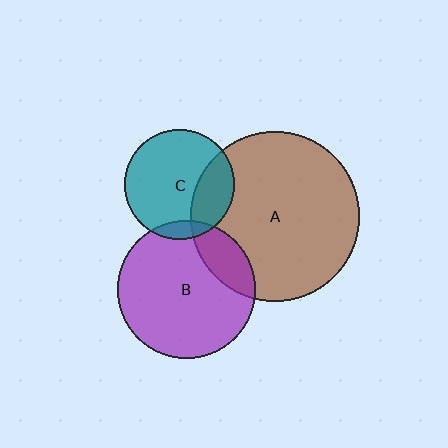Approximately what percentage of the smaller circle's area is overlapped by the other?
Approximately 10%.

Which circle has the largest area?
Circle A (brown).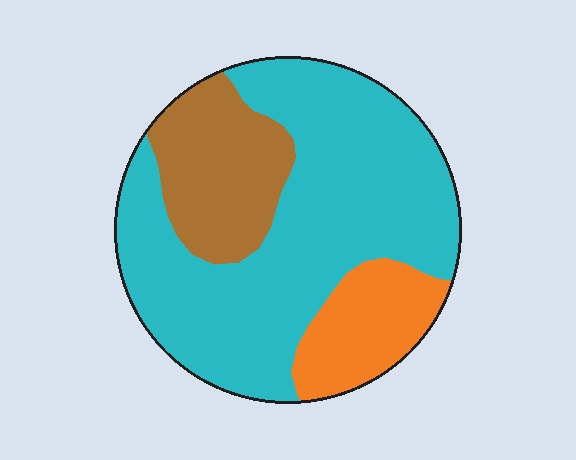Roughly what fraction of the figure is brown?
Brown takes up about one fifth (1/5) of the figure.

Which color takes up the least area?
Orange, at roughly 15%.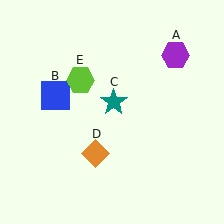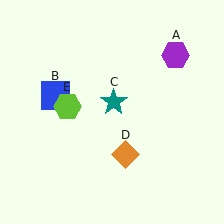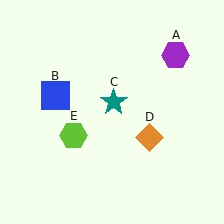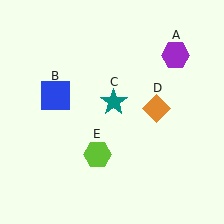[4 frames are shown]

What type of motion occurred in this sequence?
The orange diamond (object D), lime hexagon (object E) rotated counterclockwise around the center of the scene.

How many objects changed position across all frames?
2 objects changed position: orange diamond (object D), lime hexagon (object E).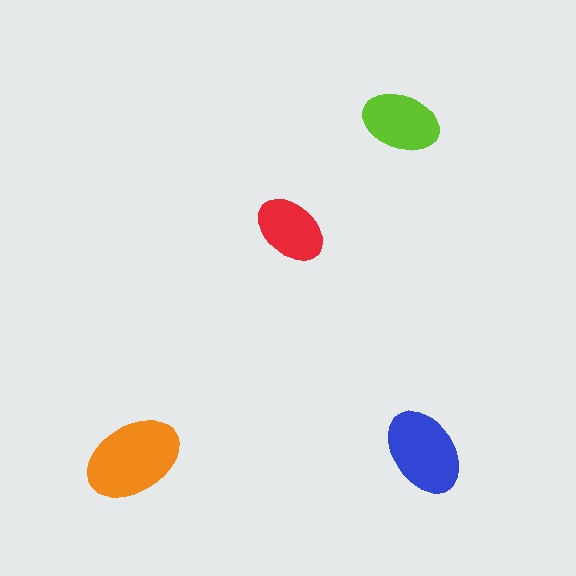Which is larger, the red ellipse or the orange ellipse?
The orange one.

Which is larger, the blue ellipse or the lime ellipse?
The blue one.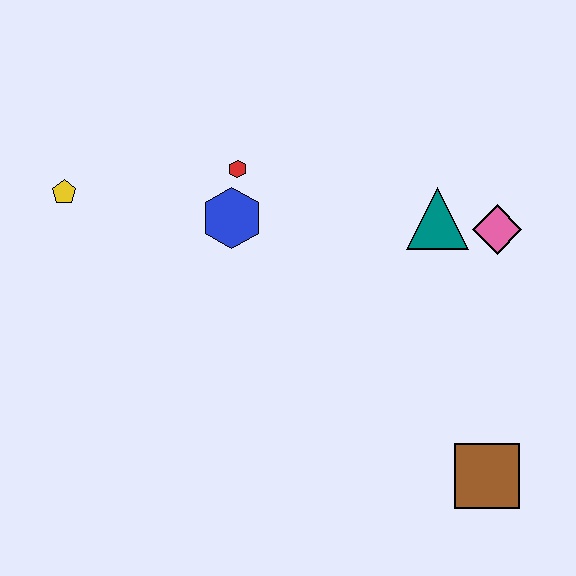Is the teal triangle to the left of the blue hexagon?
No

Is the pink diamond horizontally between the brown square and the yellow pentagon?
No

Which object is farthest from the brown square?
The yellow pentagon is farthest from the brown square.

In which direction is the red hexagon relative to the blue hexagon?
The red hexagon is above the blue hexagon.